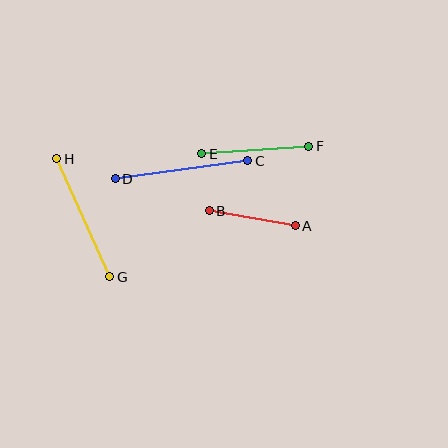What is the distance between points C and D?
The distance is approximately 134 pixels.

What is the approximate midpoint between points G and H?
The midpoint is at approximately (83, 218) pixels.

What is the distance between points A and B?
The distance is approximately 87 pixels.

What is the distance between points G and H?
The distance is approximately 129 pixels.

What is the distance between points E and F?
The distance is approximately 107 pixels.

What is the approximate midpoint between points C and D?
The midpoint is at approximately (181, 170) pixels.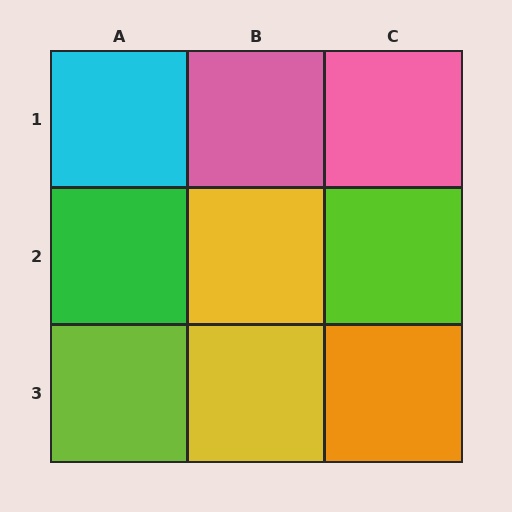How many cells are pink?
2 cells are pink.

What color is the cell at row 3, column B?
Yellow.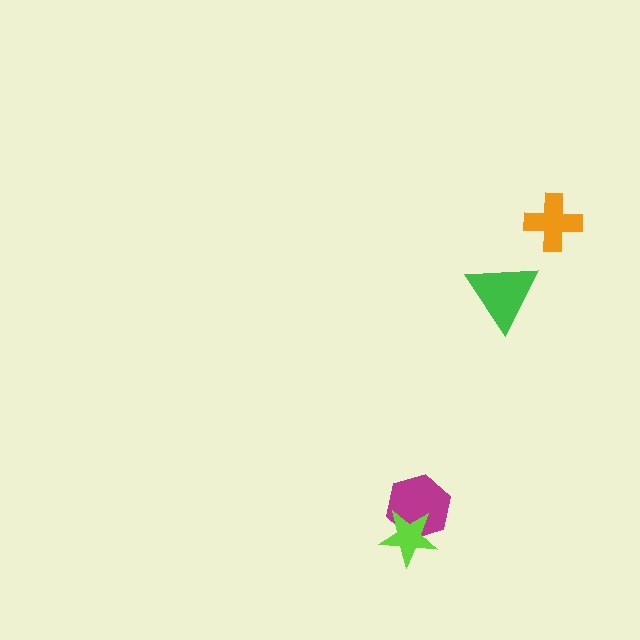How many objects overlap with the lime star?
1 object overlaps with the lime star.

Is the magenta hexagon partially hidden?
Yes, it is partially covered by another shape.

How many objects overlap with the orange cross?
0 objects overlap with the orange cross.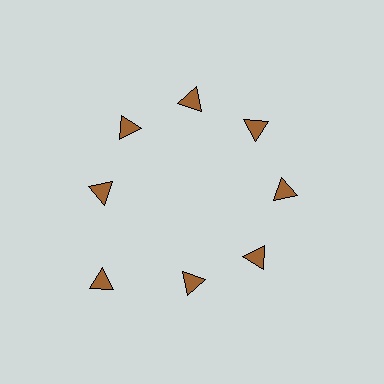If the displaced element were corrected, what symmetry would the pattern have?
It would have 8-fold rotational symmetry — the pattern would map onto itself every 45 degrees.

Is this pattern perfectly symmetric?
No. The 8 brown triangles are arranged in a ring, but one element near the 8 o'clock position is pushed outward from the center, breaking the 8-fold rotational symmetry.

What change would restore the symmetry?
The symmetry would be restored by moving it inward, back onto the ring so that all 8 triangles sit at equal angles and equal distance from the center.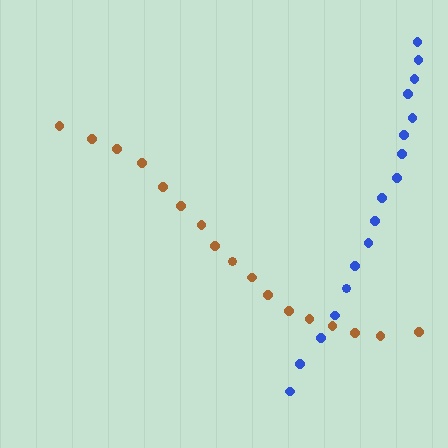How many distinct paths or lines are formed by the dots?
There are 2 distinct paths.